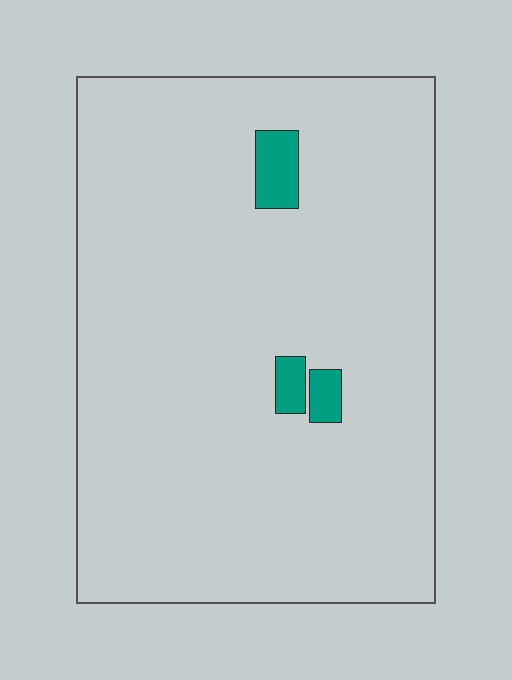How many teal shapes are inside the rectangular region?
3.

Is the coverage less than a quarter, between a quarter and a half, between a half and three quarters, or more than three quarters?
Less than a quarter.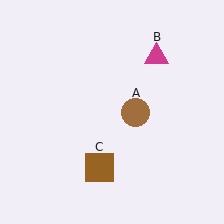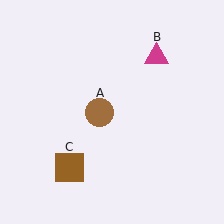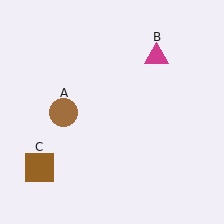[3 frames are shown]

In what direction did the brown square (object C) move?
The brown square (object C) moved left.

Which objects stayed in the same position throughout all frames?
Magenta triangle (object B) remained stationary.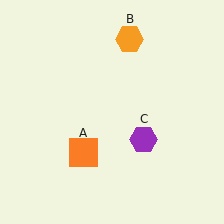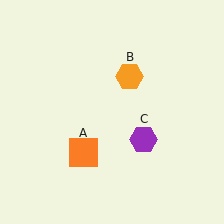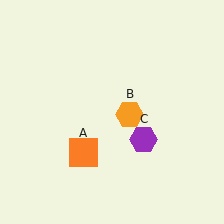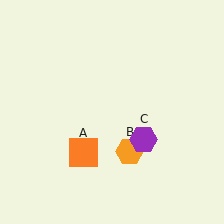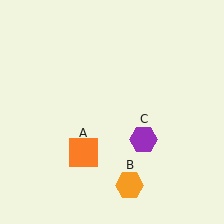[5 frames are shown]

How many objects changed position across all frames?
1 object changed position: orange hexagon (object B).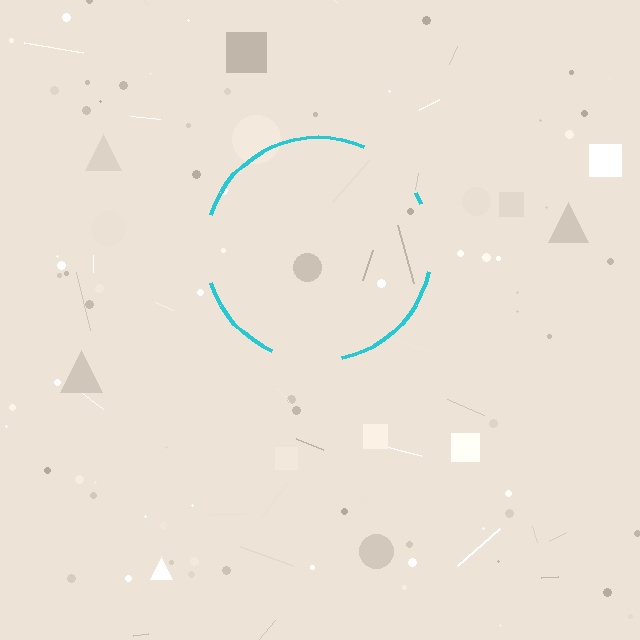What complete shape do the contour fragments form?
The contour fragments form a circle.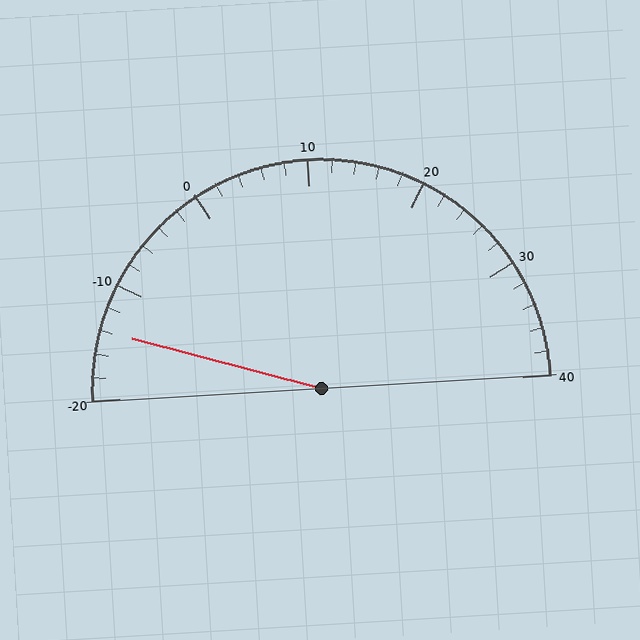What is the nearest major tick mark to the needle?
The nearest major tick mark is -10.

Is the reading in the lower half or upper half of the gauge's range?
The reading is in the lower half of the range (-20 to 40).